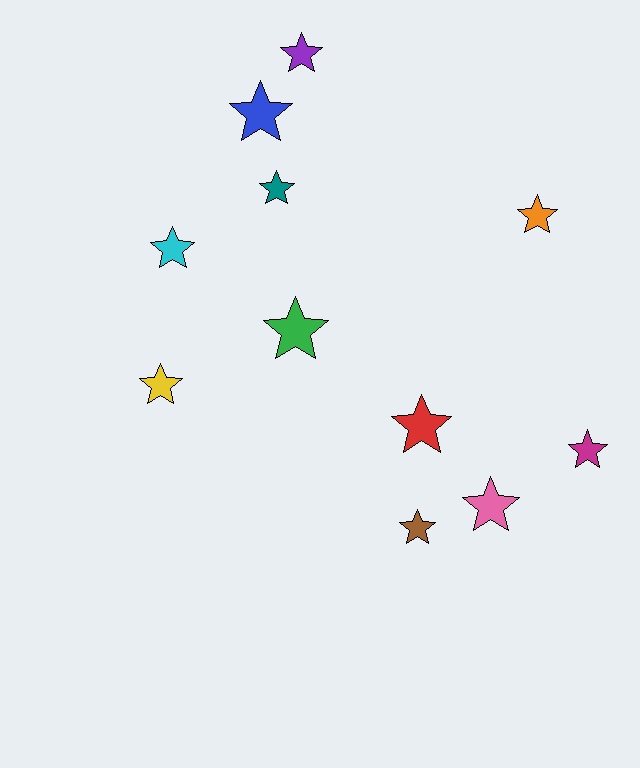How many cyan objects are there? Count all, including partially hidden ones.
There is 1 cyan object.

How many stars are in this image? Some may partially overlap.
There are 11 stars.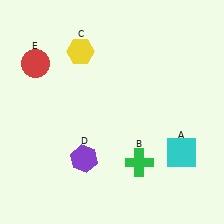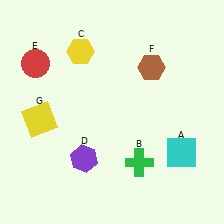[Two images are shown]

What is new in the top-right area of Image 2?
A brown hexagon (F) was added in the top-right area of Image 2.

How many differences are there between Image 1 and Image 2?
There are 2 differences between the two images.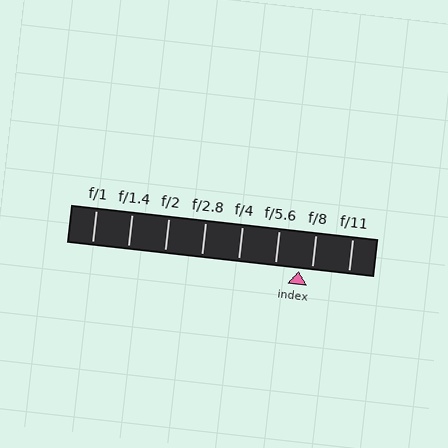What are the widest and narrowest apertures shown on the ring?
The widest aperture shown is f/1 and the narrowest is f/11.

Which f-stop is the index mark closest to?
The index mark is closest to f/8.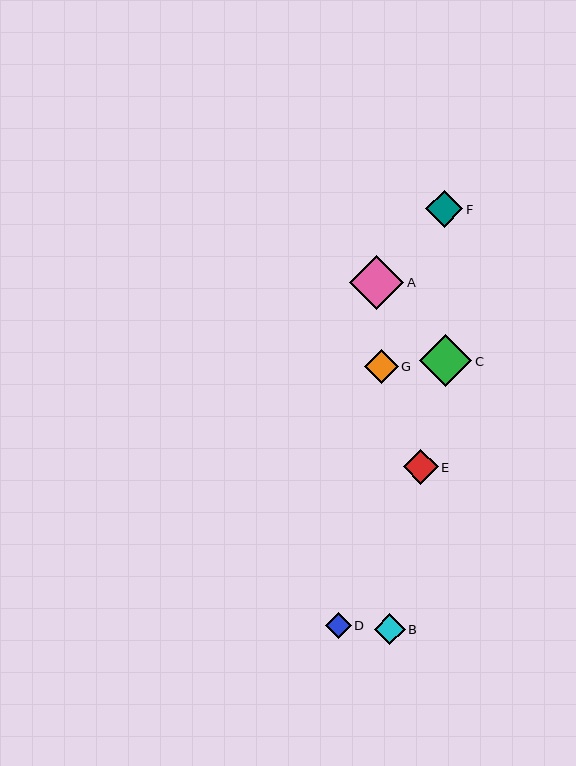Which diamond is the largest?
Diamond A is the largest with a size of approximately 54 pixels.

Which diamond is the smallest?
Diamond D is the smallest with a size of approximately 26 pixels.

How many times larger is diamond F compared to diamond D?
Diamond F is approximately 1.4 times the size of diamond D.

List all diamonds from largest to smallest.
From largest to smallest: A, C, F, E, G, B, D.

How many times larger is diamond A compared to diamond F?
Diamond A is approximately 1.5 times the size of diamond F.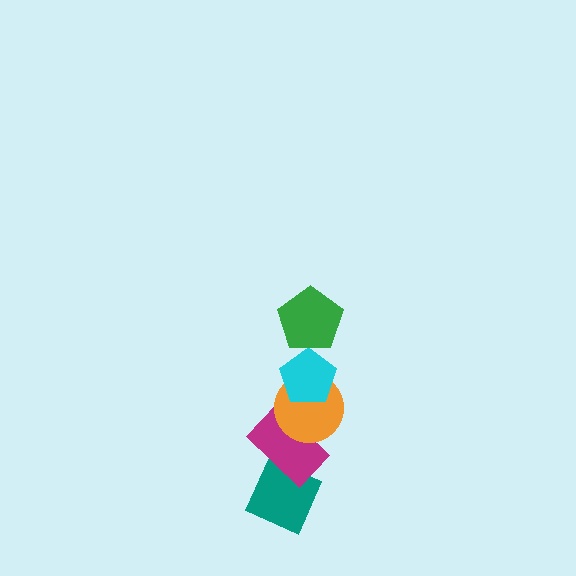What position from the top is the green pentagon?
The green pentagon is 1st from the top.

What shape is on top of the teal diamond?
The magenta rectangle is on top of the teal diamond.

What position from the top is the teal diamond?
The teal diamond is 5th from the top.